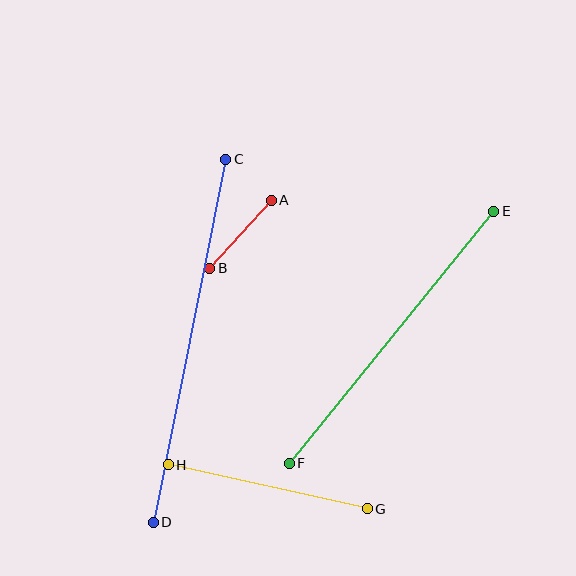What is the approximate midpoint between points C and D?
The midpoint is at approximately (189, 341) pixels.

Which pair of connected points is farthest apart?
Points C and D are farthest apart.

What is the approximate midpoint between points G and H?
The midpoint is at approximately (268, 487) pixels.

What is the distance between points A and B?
The distance is approximately 92 pixels.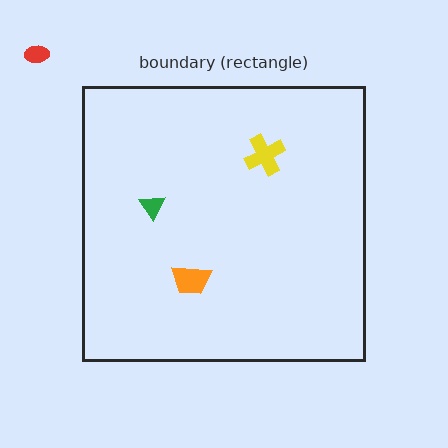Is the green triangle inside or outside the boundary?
Inside.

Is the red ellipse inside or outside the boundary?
Outside.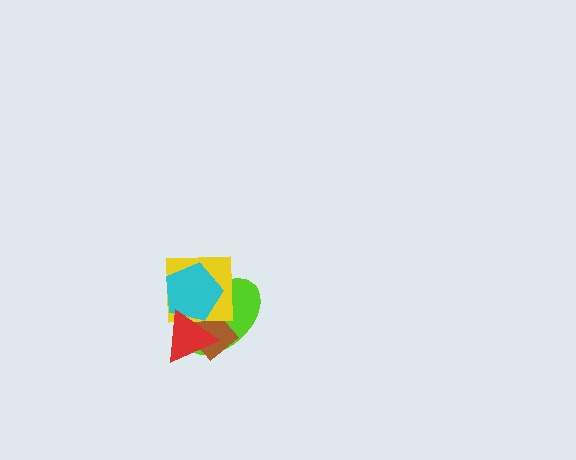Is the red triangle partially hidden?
No, no other shape covers it.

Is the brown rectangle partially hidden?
Yes, it is partially covered by another shape.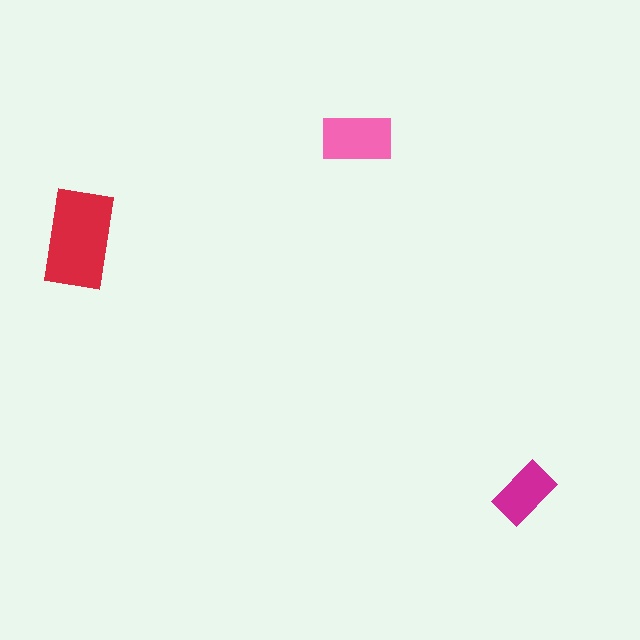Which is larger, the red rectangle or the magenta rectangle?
The red one.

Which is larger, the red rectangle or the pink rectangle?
The red one.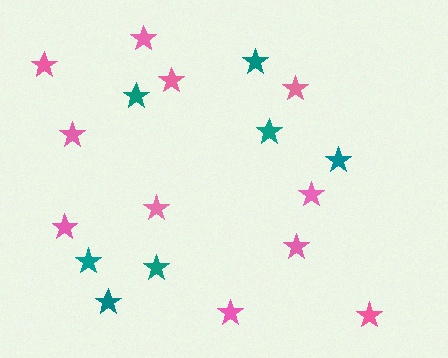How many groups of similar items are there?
There are 2 groups: one group of pink stars (11) and one group of teal stars (7).